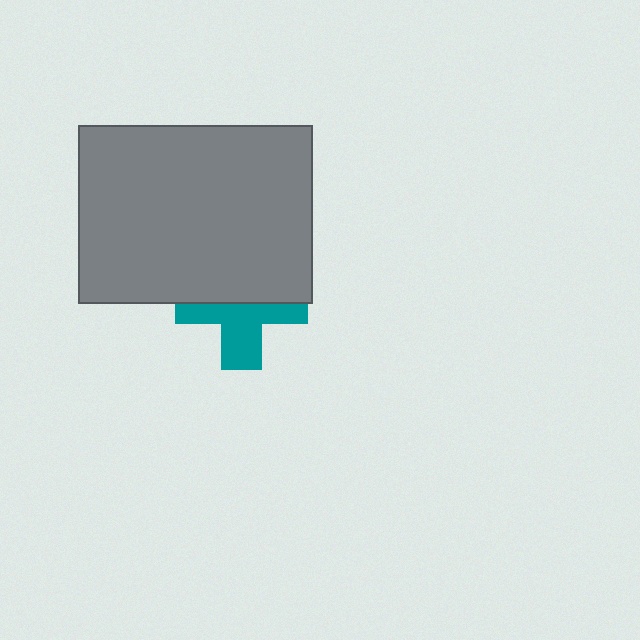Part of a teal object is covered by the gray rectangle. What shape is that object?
It is a cross.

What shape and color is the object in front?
The object in front is a gray rectangle.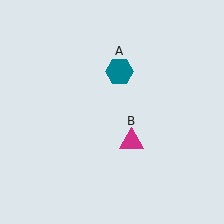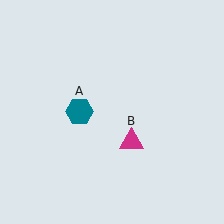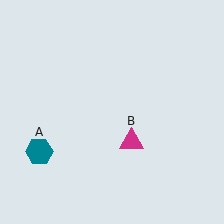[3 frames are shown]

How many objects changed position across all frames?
1 object changed position: teal hexagon (object A).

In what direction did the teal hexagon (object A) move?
The teal hexagon (object A) moved down and to the left.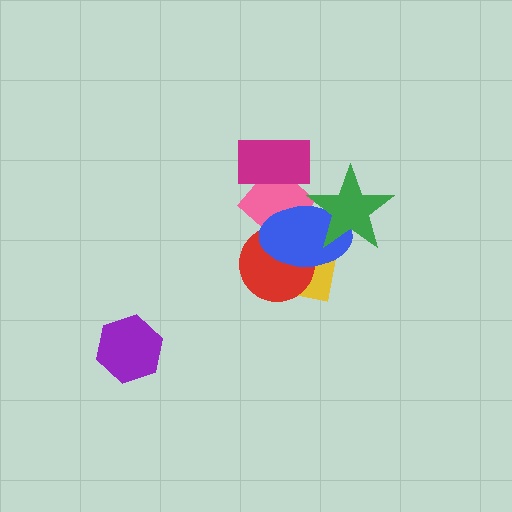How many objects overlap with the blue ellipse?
4 objects overlap with the blue ellipse.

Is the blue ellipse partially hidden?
Yes, it is partially covered by another shape.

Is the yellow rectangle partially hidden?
Yes, it is partially covered by another shape.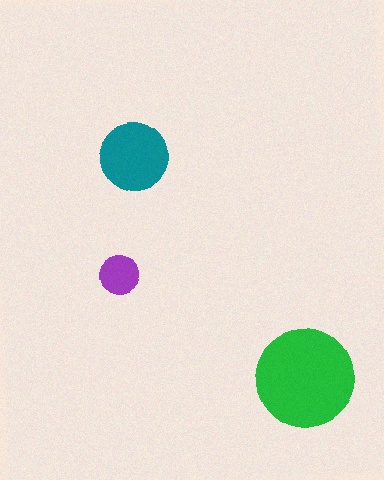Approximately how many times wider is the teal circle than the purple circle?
About 1.5 times wider.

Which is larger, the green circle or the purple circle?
The green one.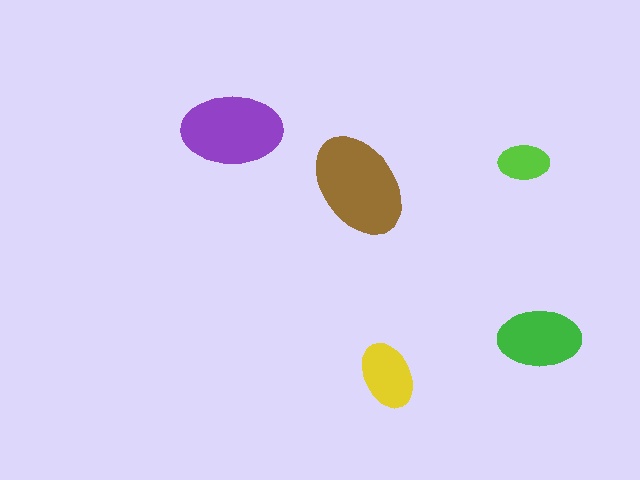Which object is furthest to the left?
The purple ellipse is leftmost.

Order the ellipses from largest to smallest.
the brown one, the purple one, the green one, the yellow one, the lime one.